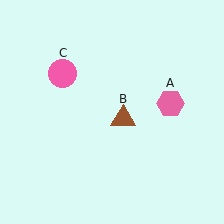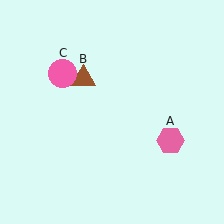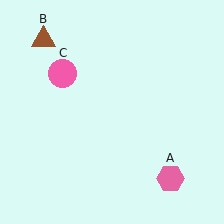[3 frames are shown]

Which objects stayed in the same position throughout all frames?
Pink circle (object C) remained stationary.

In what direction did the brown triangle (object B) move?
The brown triangle (object B) moved up and to the left.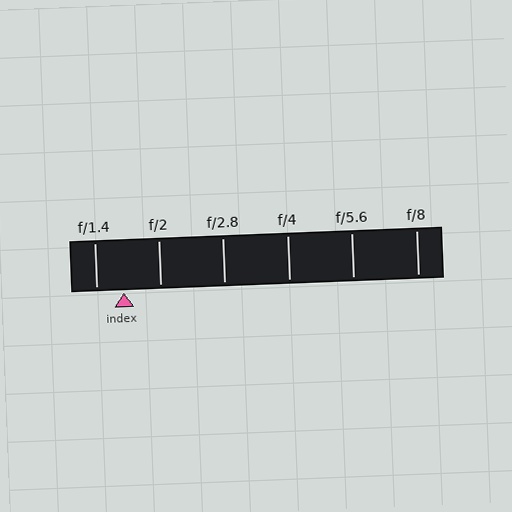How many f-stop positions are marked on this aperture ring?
There are 6 f-stop positions marked.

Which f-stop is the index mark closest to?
The index mark is closest to f/1.4.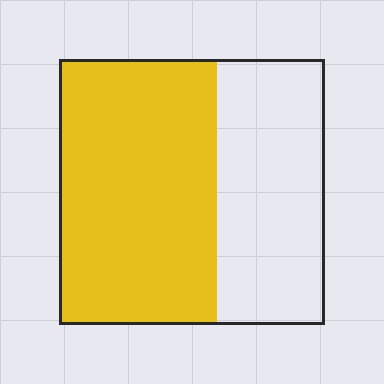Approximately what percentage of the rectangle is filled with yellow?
Approximately 60%.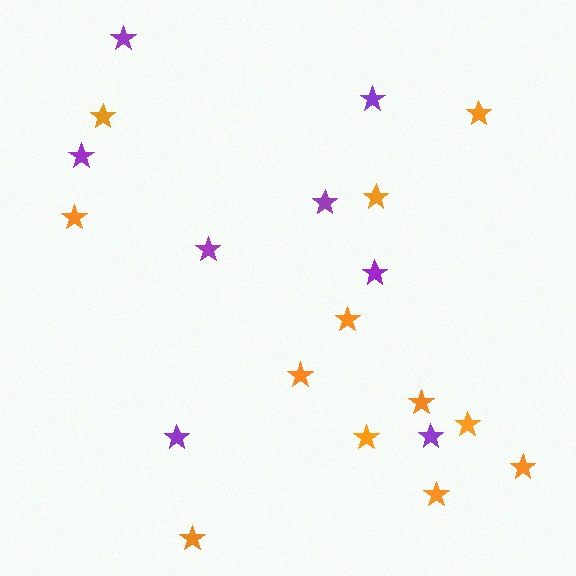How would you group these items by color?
There are 2 groups: one group of orange stars (12) and one group of purple stars (8).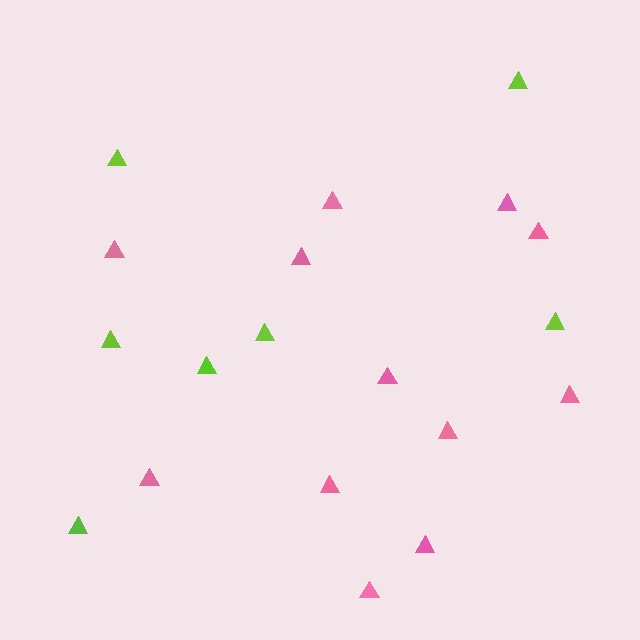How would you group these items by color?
There are 2 groups: one group of lime triangles (7) and one group of pink triangles (12).